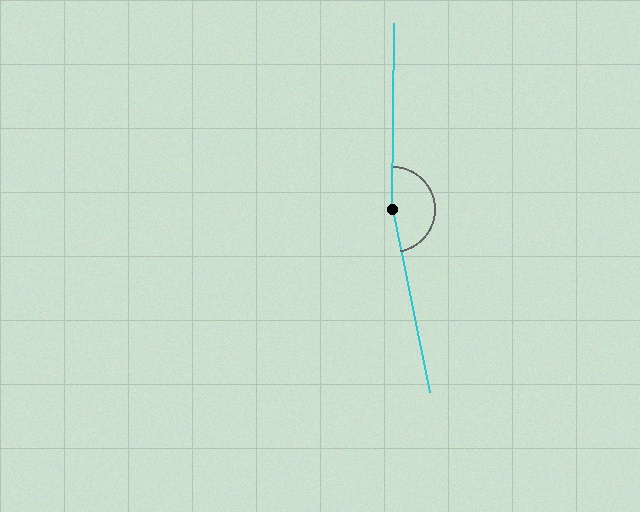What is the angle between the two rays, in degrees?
Approximately 168 degrees.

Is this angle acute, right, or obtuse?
It is obtuse.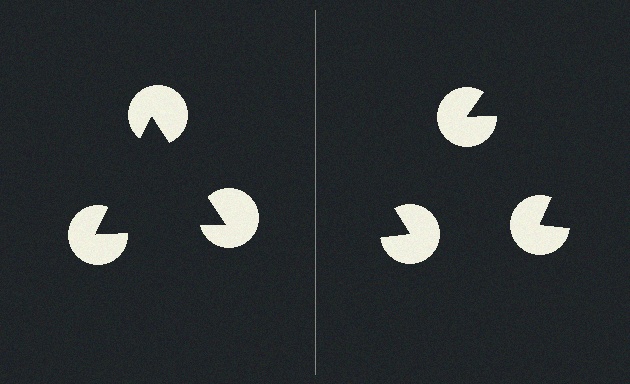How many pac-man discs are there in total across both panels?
6 — 3 on each side.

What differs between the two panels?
The pac-man discs are positioned identically on both sides; only the wedge orientations differ. On the left they align to a triangle; on the right they are misaligned.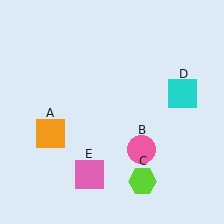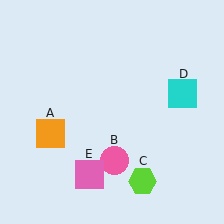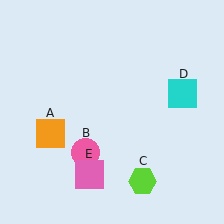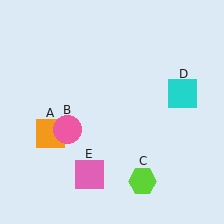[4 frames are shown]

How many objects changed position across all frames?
1 object changed position: pink circle (object B).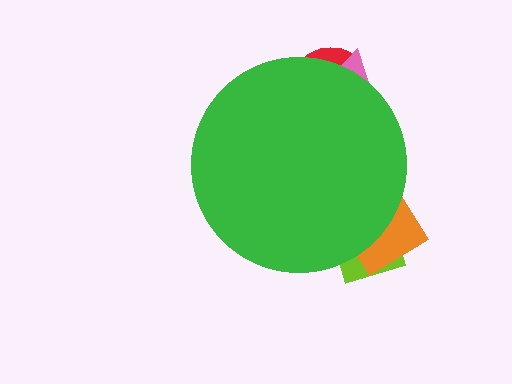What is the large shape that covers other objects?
A green circle.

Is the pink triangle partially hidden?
Yes, the pink triangle is partially hidden behind the green circle.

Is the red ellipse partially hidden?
Yes, the red ellipse is partially hidden behind the green circle.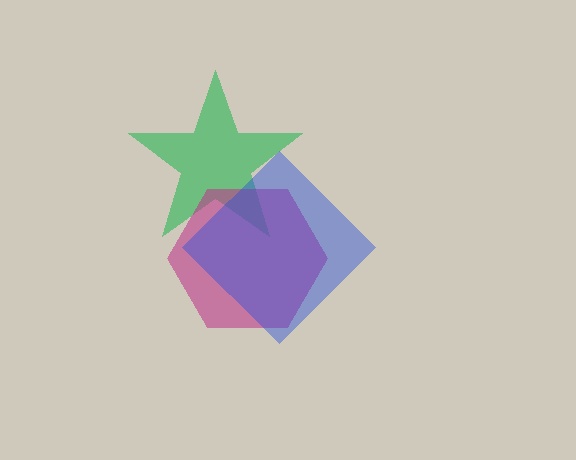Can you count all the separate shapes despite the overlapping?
Yes, there are 3 separate shapes.